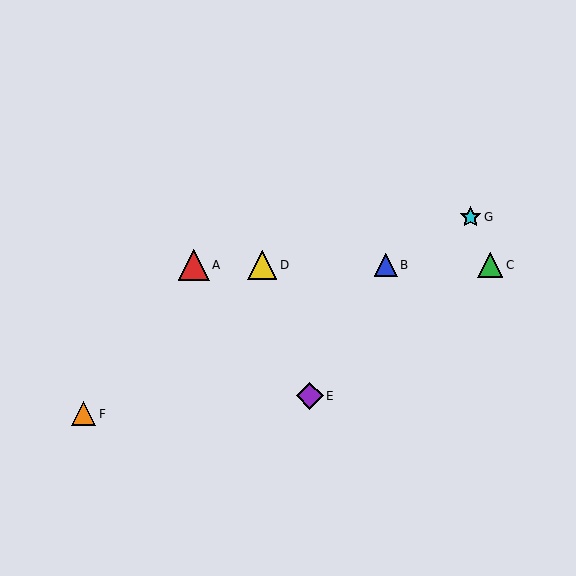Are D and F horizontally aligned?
No, D is at y≈265 and F is at y≈414.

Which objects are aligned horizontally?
Objects A, B, C, D are aligned horizontally.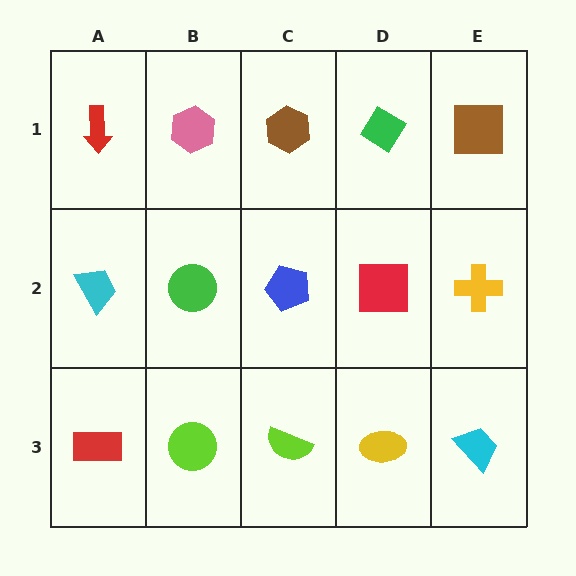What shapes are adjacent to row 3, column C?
A blue pentagon (row 2, column C), a lime circle (row 3, column B), a yellow ellipse (row 3, column D).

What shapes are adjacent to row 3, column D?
A red square (row 2, column D), a lime semicircle (row 3, column C), a cyan trapezoid (row 3, column E).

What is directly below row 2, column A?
A red rectangle.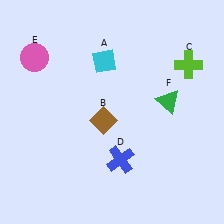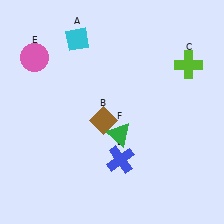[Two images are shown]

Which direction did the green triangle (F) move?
The green triangle (F) moved left.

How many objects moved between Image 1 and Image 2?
2 objects moved between the two images.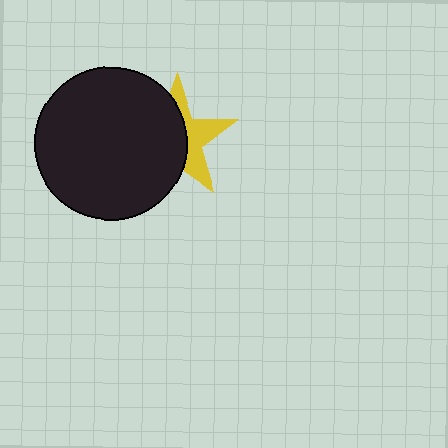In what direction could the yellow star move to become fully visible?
The yellow star could move right. That would shift it out from behind the black circle entirely.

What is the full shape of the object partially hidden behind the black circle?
The partially hidden object is a yellow star.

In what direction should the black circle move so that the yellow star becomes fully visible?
The black circle should move left. That is the shortest direction to clear the overlap and leave the yellow star fully visible.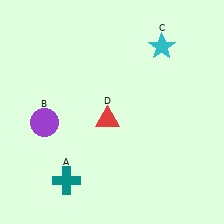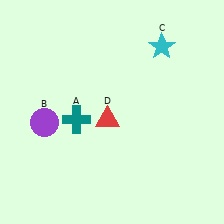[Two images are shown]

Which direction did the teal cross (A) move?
The teal cross (A) moved up.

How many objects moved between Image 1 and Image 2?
1 object moved between the two images.